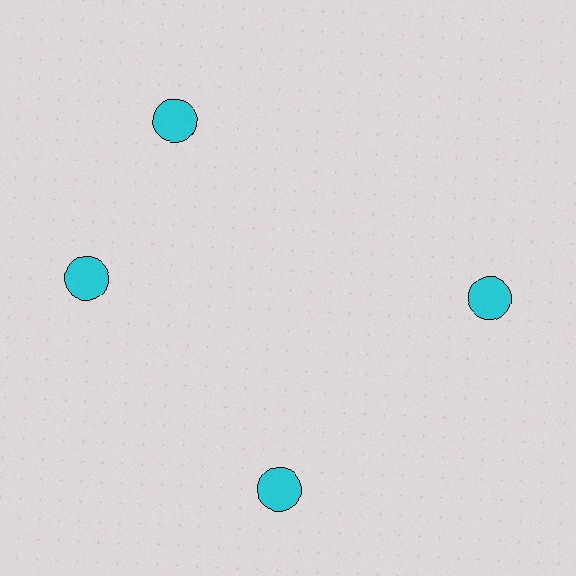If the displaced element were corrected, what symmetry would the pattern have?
It would have 4-fold rotational symmetry — the pattern would map onto itself every 90 degrees.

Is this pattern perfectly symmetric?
No. The 4 cyan circles are arranged in a ring, but one element near the 12 o'clock position is rotated out of alignment along the ring, breaking the 4-fold rotational symmetry.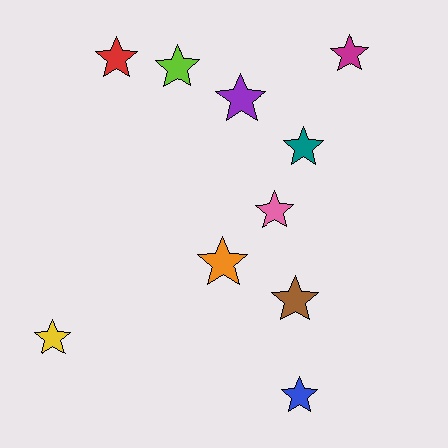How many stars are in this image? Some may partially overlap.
There are 10 stars.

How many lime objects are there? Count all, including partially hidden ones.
There is 1 lime object.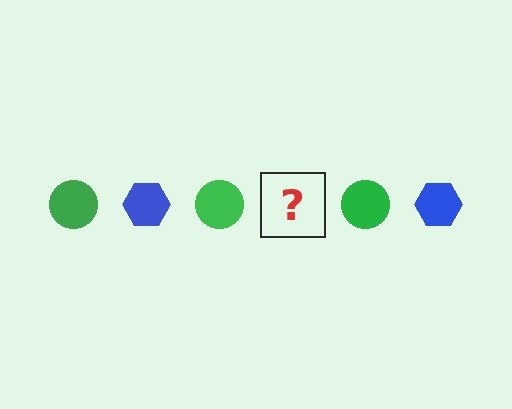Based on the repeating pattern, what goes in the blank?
The blank should be a blue hexagon.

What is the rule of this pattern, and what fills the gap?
The rule is that the pattern alternates between green circle and blue hexagon. The gap should be filled with a blue hexagon.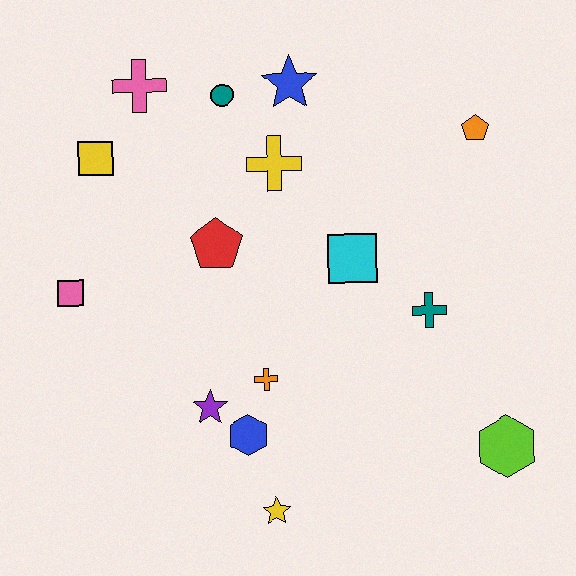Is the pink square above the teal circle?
No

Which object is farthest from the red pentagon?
The lime hexagon is farthest from the red pentagon.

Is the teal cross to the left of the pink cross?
No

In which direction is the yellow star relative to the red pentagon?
The yellow star is below the red pentagon.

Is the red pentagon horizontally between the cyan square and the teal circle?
No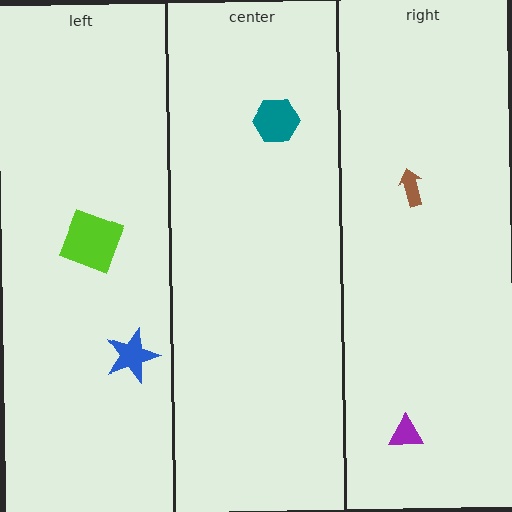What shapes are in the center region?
The teal hexagon.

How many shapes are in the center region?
1.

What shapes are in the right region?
The purple triangle, the brown arrow.